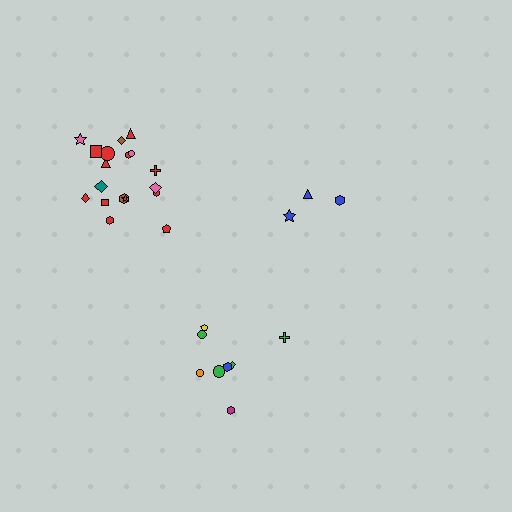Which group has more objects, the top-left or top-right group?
The top-left group.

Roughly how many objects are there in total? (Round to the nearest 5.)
Roughly 30 objects in total.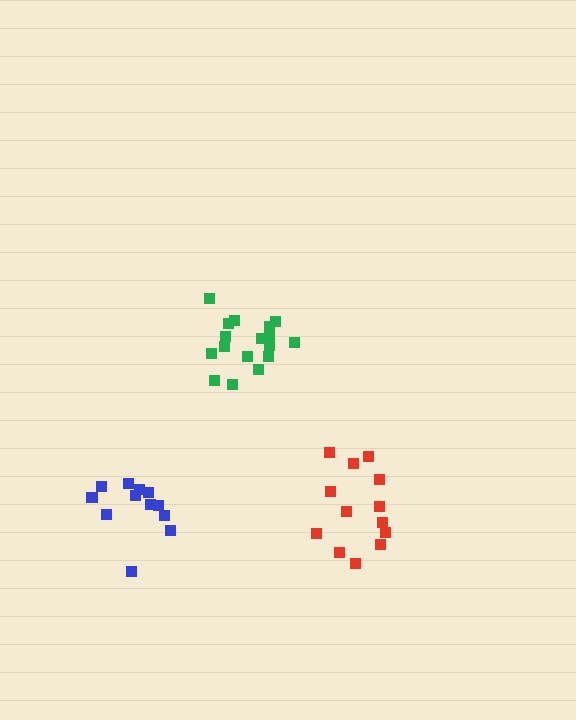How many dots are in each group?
Group 1: 13 dots, Group 2: 17 dots, Group 3: 12 dots (42 total).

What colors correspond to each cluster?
The clusters are colored: red, green, blue.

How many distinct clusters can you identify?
There are 3 distinct clusters.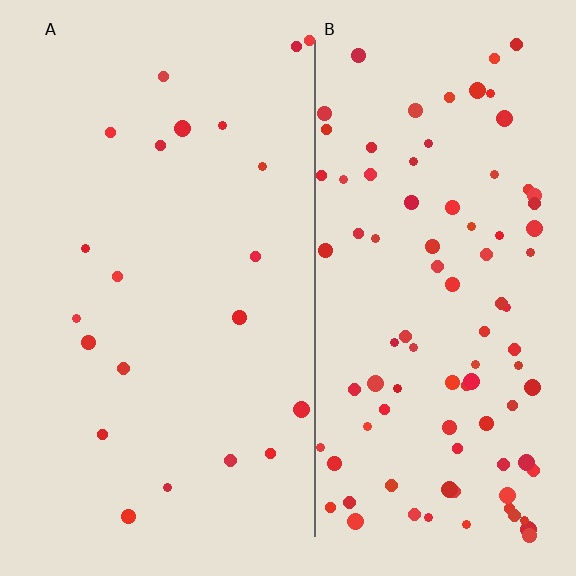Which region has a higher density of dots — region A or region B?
B (the right).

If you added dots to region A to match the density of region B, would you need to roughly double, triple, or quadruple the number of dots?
Approximately quadruple.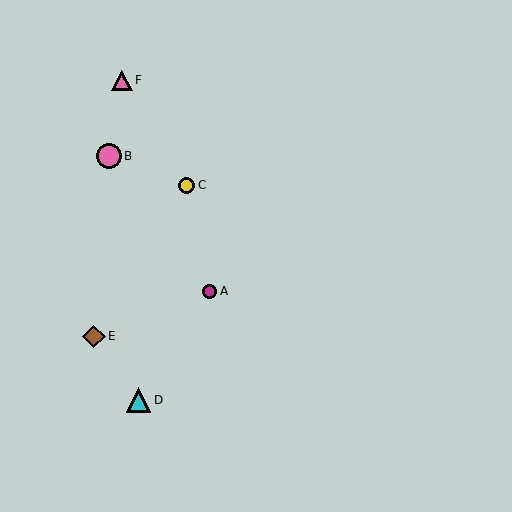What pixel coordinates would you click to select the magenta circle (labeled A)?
Click at (210, 291) to select the magenta circle A.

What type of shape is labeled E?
Shape E is a brown diamond.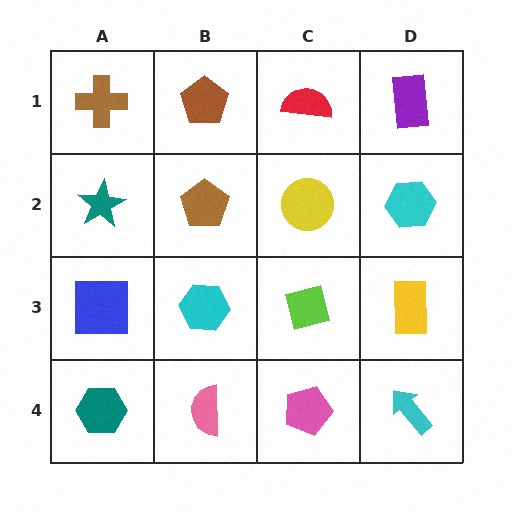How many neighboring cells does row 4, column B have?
3.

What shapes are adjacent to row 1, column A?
A teal star (row 2, column A), a brown pentagon (row 1, column B).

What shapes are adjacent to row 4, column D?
A yellow rectangle (row 3, column D), a pink pentagon (row 4, column C).